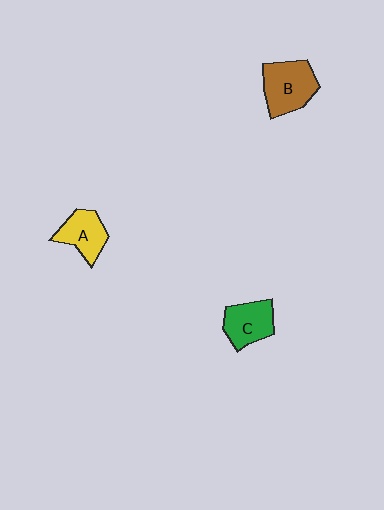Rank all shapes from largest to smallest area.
From largest to smallest: B (brown), C (green), A (yellow).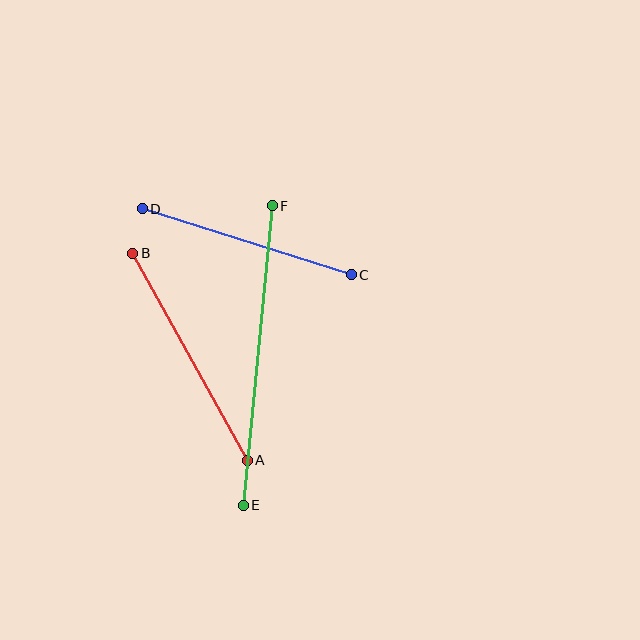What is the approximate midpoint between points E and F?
The midpoint is at approximately (258, 356) pixels.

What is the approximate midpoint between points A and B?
The midpoint is at approximately (190, 357) pixels.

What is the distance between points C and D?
The distance is approximately 219 pixels.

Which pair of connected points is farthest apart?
Points E and F are farthest apart.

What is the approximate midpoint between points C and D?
The midpoint is at approximately (247, 242) pixels.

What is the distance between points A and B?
The distance is approximately 236 pixels.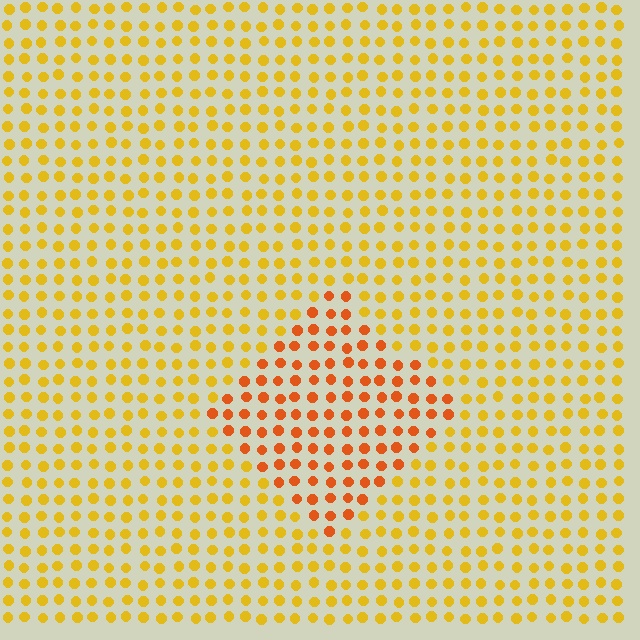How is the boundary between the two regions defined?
The boundary is defined purely by a slight shift in hue (about 30 degrees). Spacing, size, and orientation are identical on both sides.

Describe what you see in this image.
The image is filled with small yellow elements in a uniform arrangement. A diamond-shaped region is visible where the elements are tinted to a slightly different hue, forming a subtle color boundary.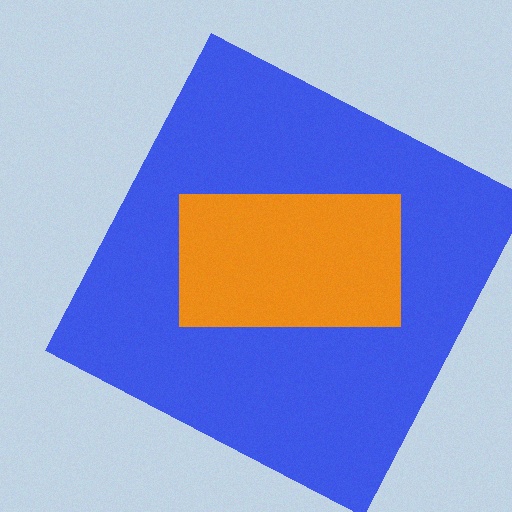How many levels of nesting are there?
2.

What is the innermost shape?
The orange rectangle.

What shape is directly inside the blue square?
The orange rectangle.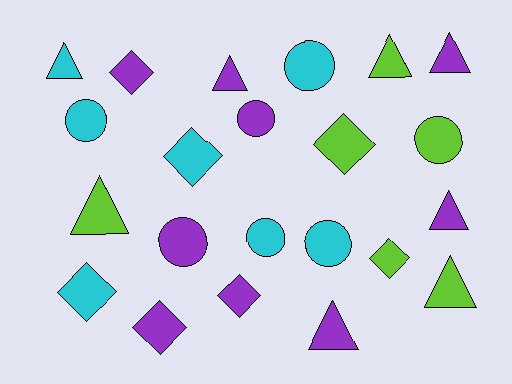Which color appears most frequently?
Purple, with 9 objects.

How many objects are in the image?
There are 22 objects.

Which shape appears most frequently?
Triangle, with 8 objects.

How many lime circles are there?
There is 1 lime circle.